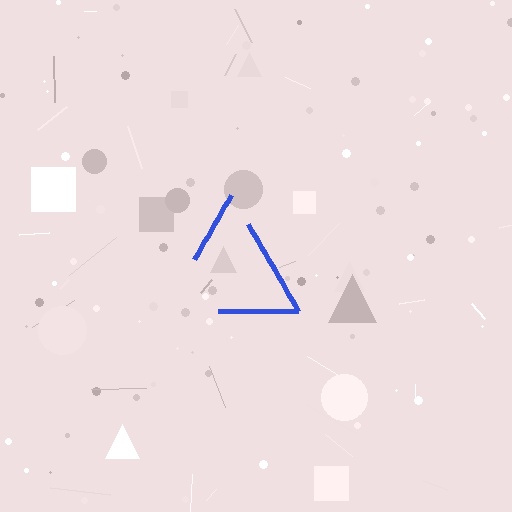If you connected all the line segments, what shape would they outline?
They would outline a triangle.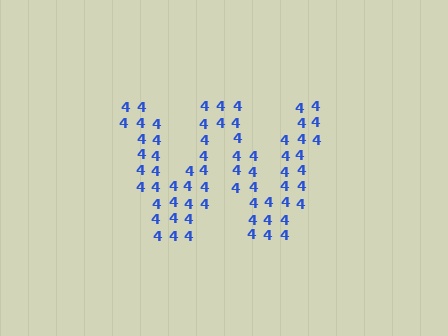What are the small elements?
The small elements are digit 4's.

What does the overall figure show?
The overall figure shows the letter W.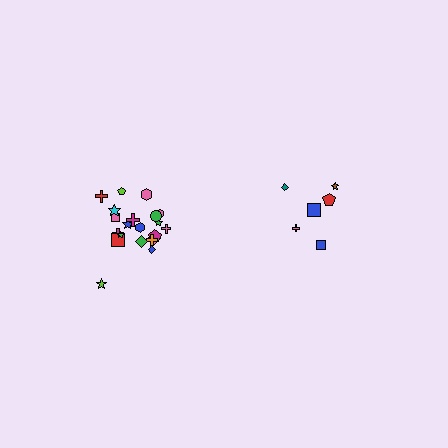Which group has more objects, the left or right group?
The left group.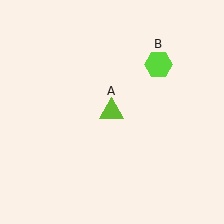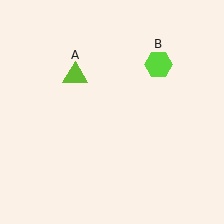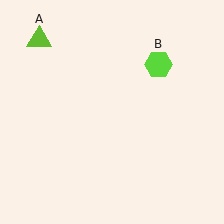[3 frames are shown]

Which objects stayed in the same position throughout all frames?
Lime hexagon (object B) remained stationary.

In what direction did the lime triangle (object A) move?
The lime triangle (object A) moved up and to the left.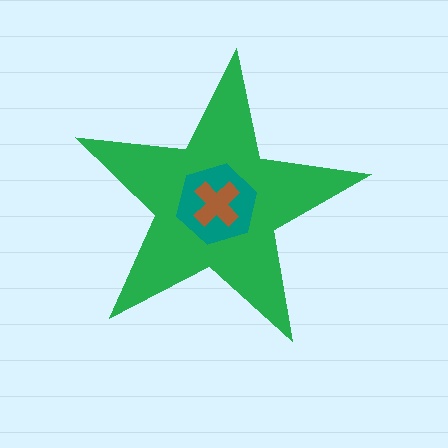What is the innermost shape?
The brown cross.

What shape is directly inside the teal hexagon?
The brown cross.